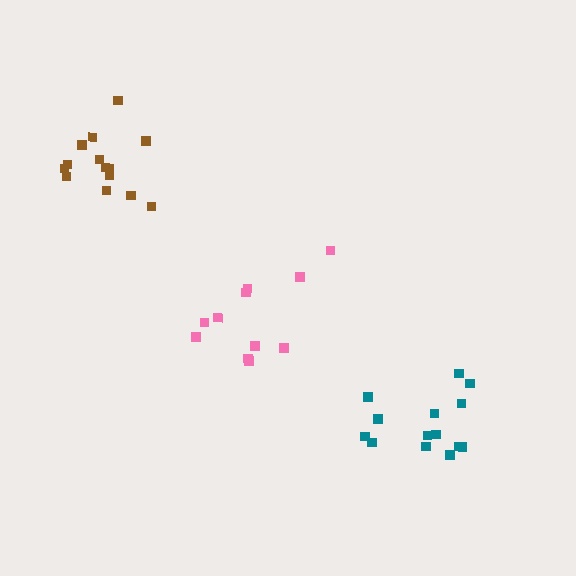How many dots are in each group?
Group 1: 14 dots, Group 2: 11 dots, Group 3: 14 dots (39 total).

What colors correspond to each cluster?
The clusters are colored: teal, pink, brown.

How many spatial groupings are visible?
There are 3 spatial groupings.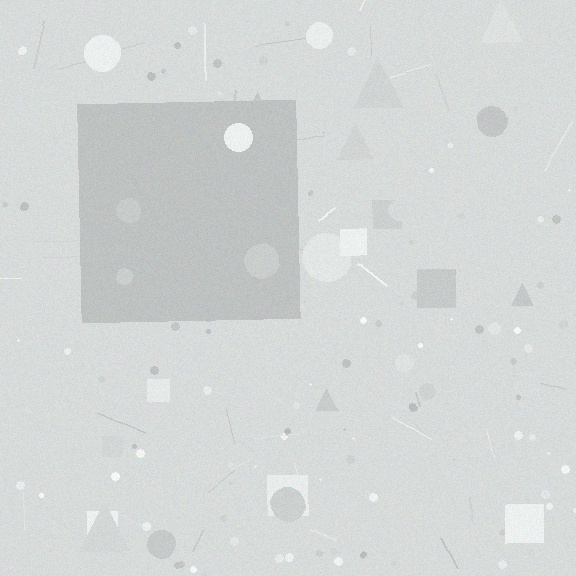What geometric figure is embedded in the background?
A square is embedded in the background.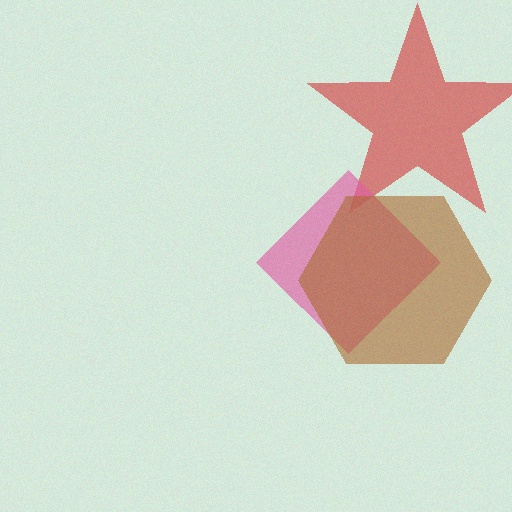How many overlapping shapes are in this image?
There are 3 overlapping shapes in the image.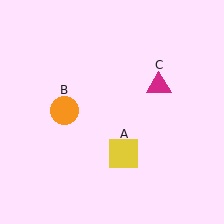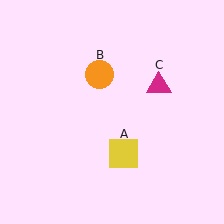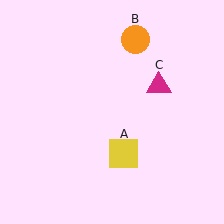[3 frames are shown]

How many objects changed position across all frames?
1 object changed position: orange circle (object B).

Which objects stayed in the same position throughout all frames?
Yellow square (object A) and magenta triangle (object C) remained stationary.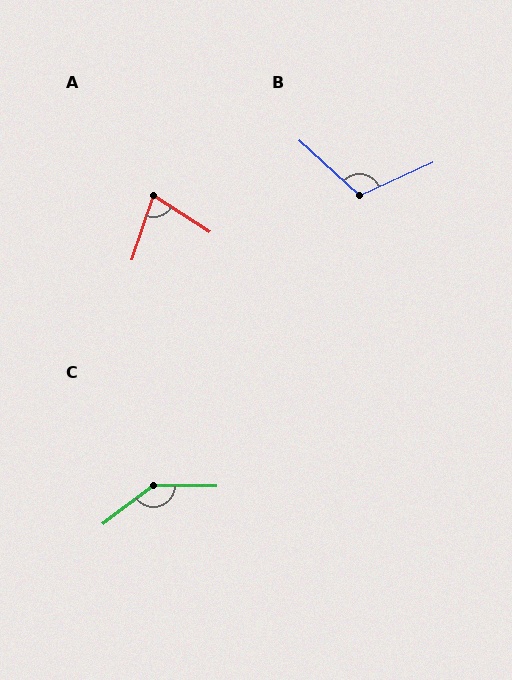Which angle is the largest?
C, at approximately 143 degrees.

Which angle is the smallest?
A, at approximately 76 degrees.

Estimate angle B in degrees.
Approximately 113 degrees.